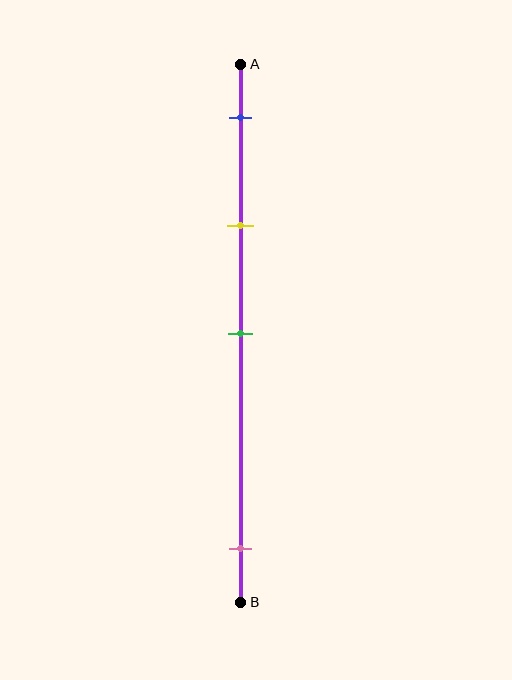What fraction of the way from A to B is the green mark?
The green mark is approximately 50% (0.5) of the way from A to B.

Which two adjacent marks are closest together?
The blue and yellow marks are the closest adjacent pair.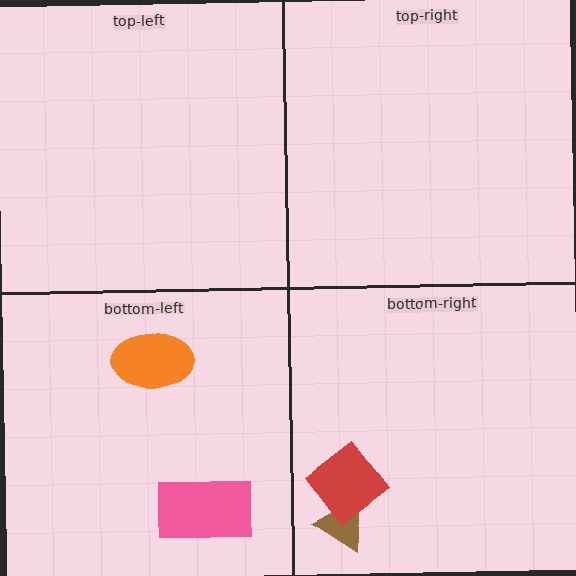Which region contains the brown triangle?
The bottom-right region.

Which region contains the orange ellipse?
The bottom-left region.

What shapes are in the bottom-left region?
The pink rectangle, the orange ellipse.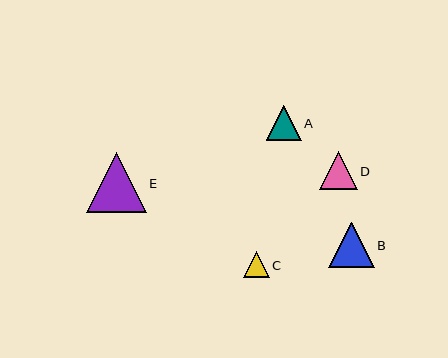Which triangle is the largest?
Triangle E is the largest with a size of approximately 60 pixels.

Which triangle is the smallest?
Triangle C is the smallest with a size of approximately 26 pixels.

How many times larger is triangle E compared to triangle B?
Triangle E is approximately 1.3 times the size of triangle B.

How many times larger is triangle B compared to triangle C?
Triangle B is approximately 1.7 times the size of triangle C.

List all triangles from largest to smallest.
From largest to smallest: E, B, D, A, C.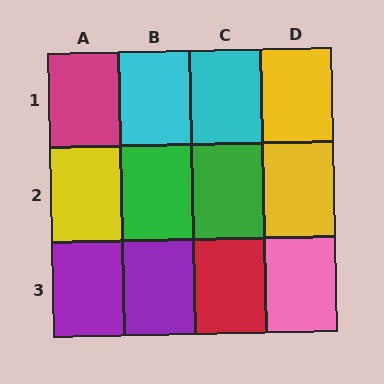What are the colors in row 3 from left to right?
Purple, purple, red, pink.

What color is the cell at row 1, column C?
Cyan.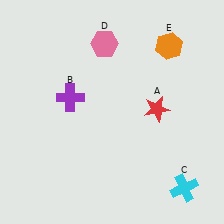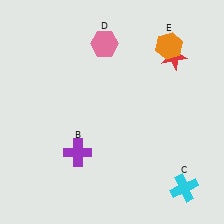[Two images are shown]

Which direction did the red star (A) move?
The red star (A) moved up.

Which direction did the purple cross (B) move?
The purple cross (B) moved down.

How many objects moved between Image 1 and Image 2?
2 objects moved between the two images.